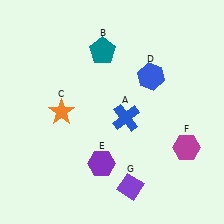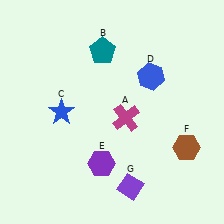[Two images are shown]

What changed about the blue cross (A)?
In Image 1, A is blue. In Image 2, it changed to magenta.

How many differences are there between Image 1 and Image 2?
There are 3 differences between the two images.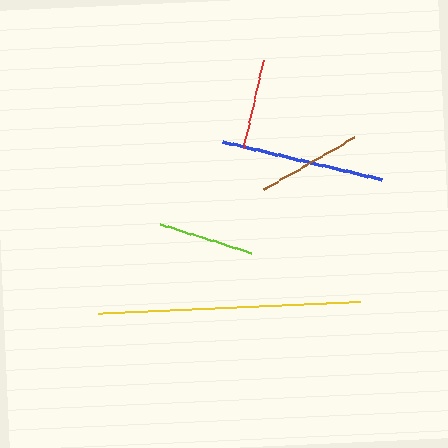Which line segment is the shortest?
The red line is the shortest at approximately 90 pixels.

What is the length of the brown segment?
The brown segment is approximately 105 pixels long.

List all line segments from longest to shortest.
From longest to shortest: yellow, blue, brown, lime, red.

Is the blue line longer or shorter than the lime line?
The blue line is longer than the lime line.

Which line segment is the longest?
The yellow line is the longest at approximately 262 pixels.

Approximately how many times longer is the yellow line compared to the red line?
The yellow line is approximately 2.9 times the length of the red line.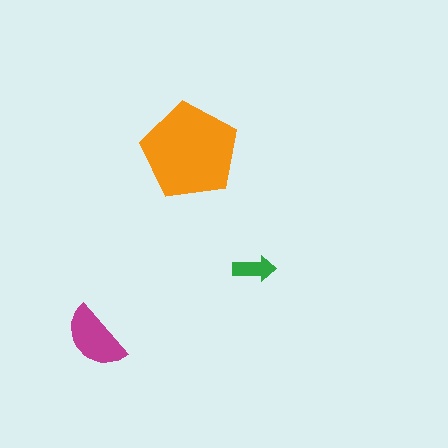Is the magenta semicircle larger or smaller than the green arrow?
Larger.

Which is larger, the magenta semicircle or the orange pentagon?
The orange pentagon.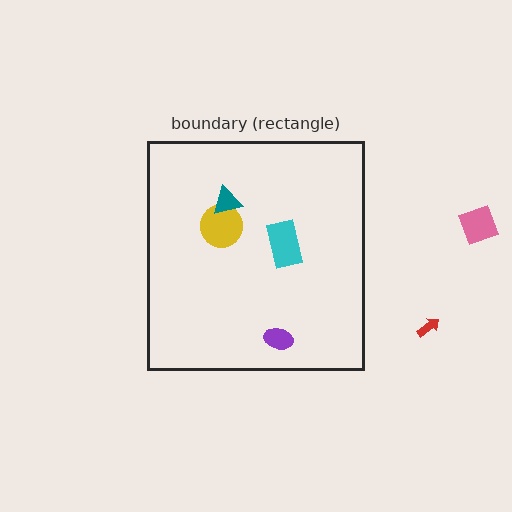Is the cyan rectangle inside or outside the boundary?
Inside.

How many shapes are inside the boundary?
4 inside, 2 outside.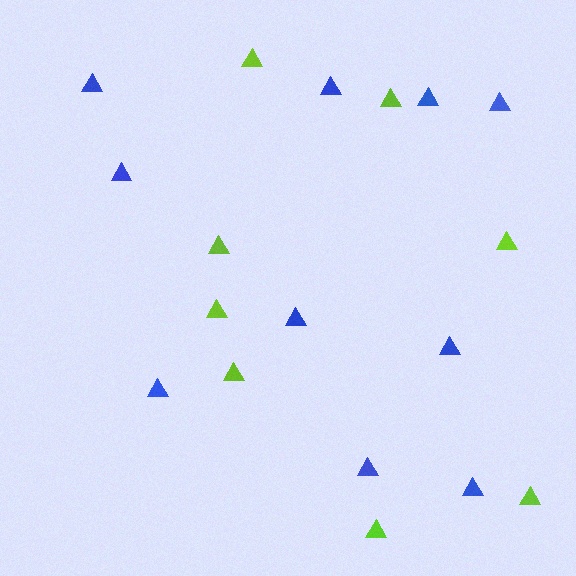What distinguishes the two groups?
There are 2 groups: one group of blue triangles (10) and one group of lime triangles (8).